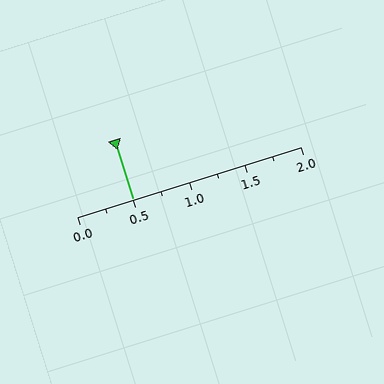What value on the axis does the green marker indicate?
The marker indicates approximately 0.5.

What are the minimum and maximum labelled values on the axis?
The axis runs from 0.0 to 2.0.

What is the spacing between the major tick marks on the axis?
The major ticks are spaced 0.5 apart.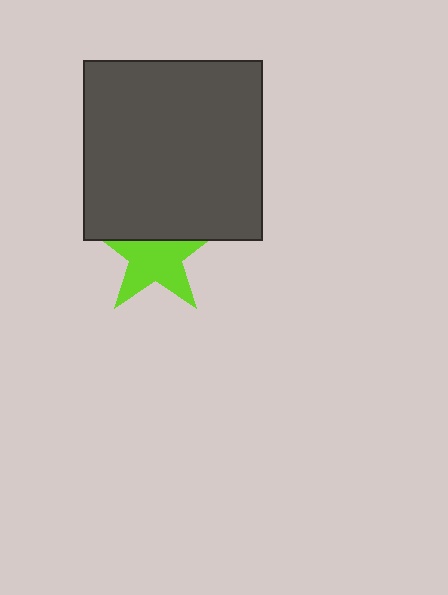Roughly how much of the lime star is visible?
About half of it is visible (roughly 62%).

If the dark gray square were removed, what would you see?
You would see the complete lime star.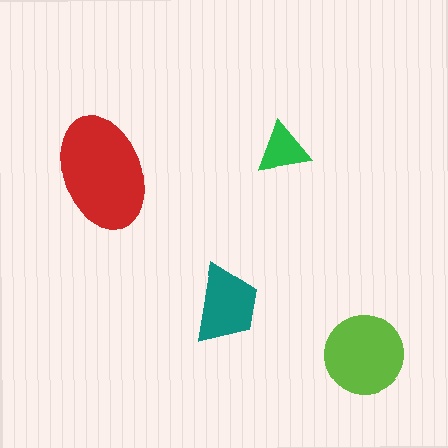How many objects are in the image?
There are 4 objects in the image.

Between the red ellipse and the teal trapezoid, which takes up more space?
The red ellipse.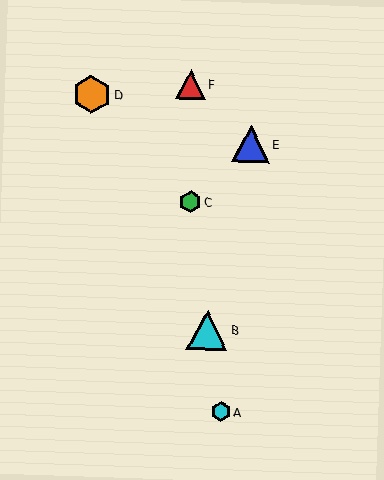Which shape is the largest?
The cyan triangle (labeled B) is the largest.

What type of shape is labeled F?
Shape F is a red triangle.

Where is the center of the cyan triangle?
The center of the cyan triangle is at (207, 330).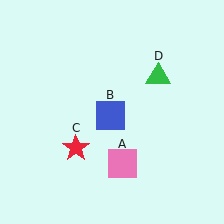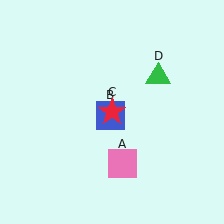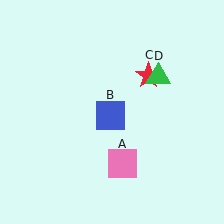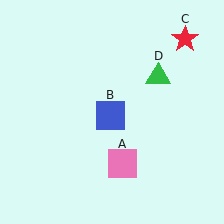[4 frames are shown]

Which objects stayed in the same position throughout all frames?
Pink square (object A) and blue square (object B) and green triangle (object D) remained stationary.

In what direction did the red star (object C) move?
The red star (object C) moved up and to the right.